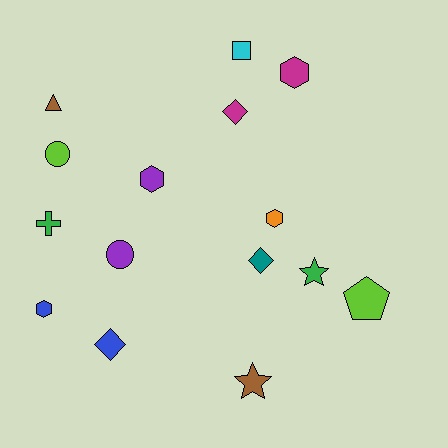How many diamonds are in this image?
There are 3 diamonds.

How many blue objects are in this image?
There are 2 blue objects.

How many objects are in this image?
There are 15 objects.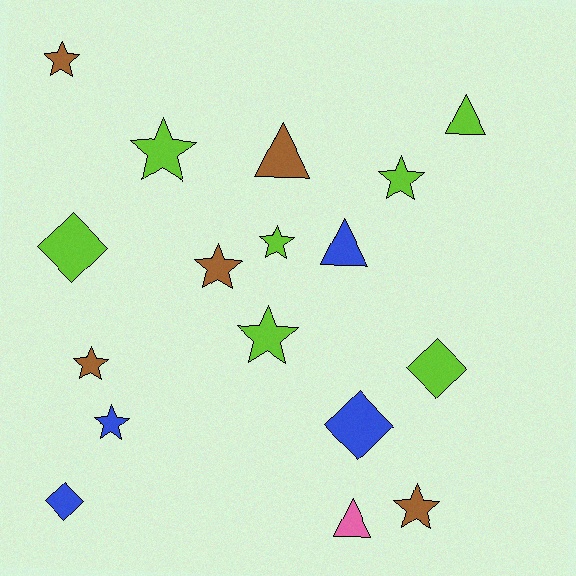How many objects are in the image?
There are 17 objects.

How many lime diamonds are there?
There are 2 lime diamonds.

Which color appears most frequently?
Lime, with 7 objects.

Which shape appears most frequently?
Star, with 9 objects.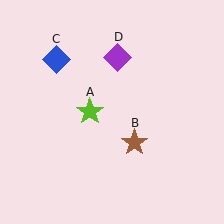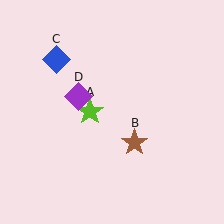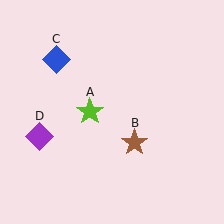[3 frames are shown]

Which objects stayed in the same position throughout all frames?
Lime star (object A) and brown star (object B) and blue diamond (object C) remained stationary.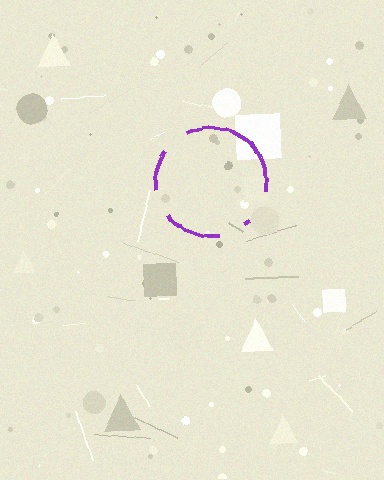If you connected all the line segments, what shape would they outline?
They would outline a circle.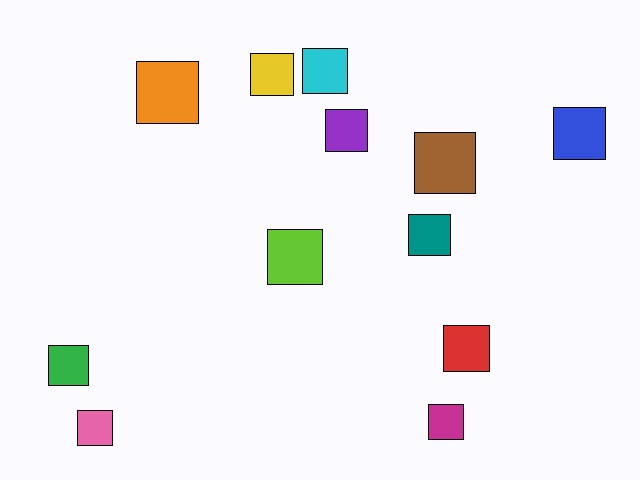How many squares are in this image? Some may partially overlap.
There are 12 squares.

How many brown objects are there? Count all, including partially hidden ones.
There is 1 brown object.